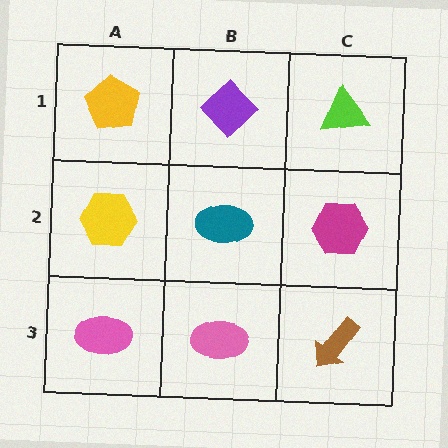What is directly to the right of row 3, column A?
A pink ellipse.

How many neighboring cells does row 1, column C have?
2.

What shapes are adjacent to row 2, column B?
A purple diamond (row 1, column B), a pink ellipse (row 3, column B), a yellow hexagon (row 2, column A), a magenta hexagon (row 2, column C).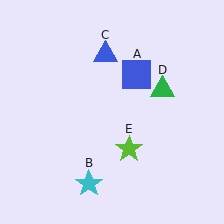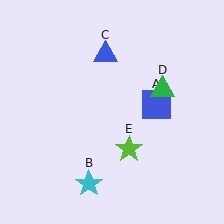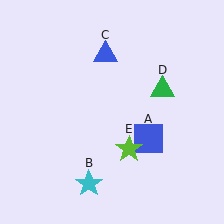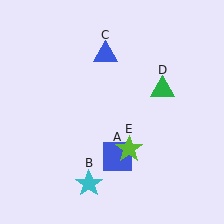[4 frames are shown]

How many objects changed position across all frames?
1 object changed position: blue square (object A).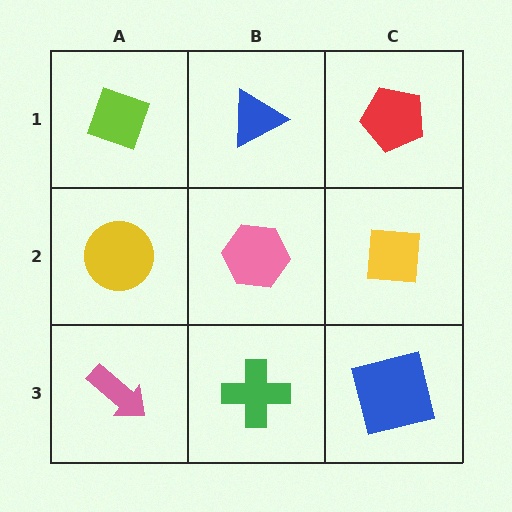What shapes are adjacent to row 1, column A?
A yellow circle (row 2, column A), a blue triangle (row 1, column B).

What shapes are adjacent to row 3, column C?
A yellow square (row 2, column C), a green cross (row 3, column B).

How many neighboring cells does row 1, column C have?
2.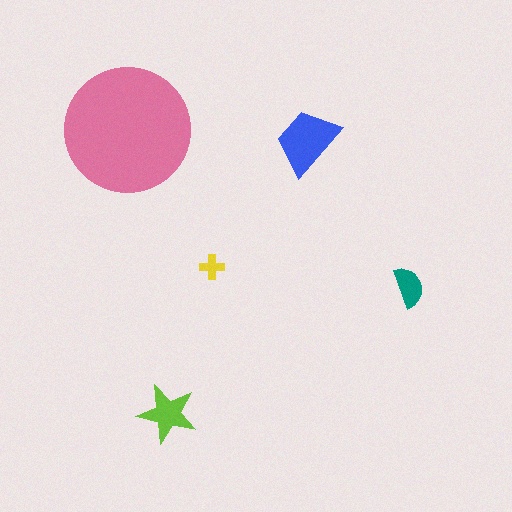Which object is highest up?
The pink circle is topmost.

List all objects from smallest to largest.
The yellow cross, the teal semicircle, the lime star, the blue trapezoid, the pink circle.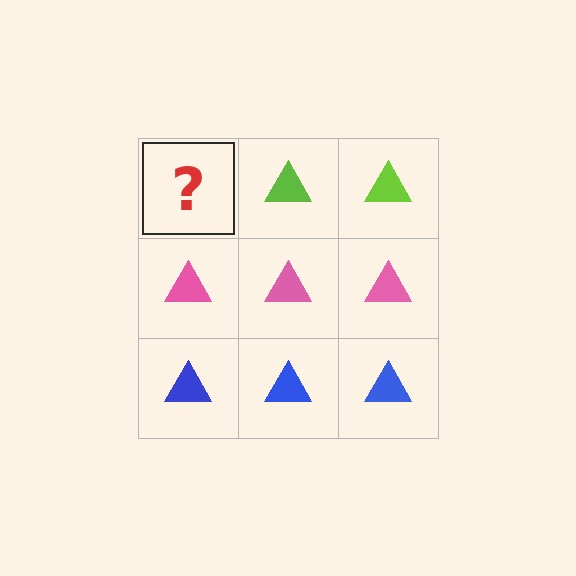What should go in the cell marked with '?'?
The missing cell should contain a lime triangle.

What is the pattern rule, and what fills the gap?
The rule is that each row has a consistent color. The gap should be filled with a lime triangle.